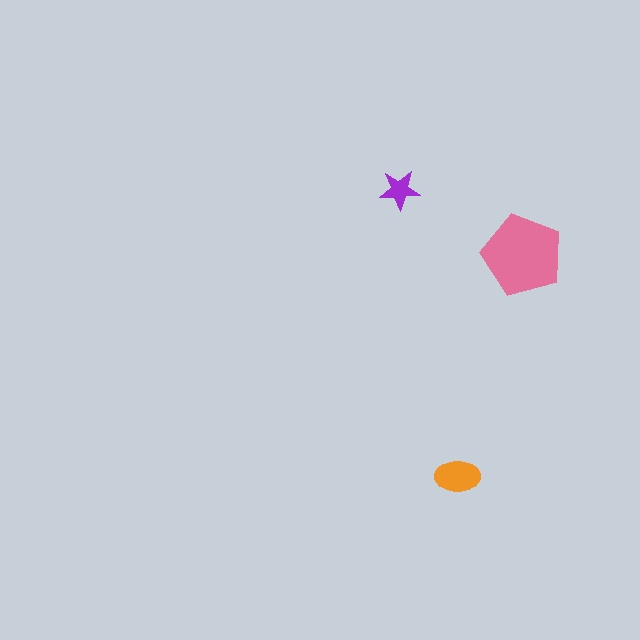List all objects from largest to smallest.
The pink pentagon, the orange ellipse, the purple star.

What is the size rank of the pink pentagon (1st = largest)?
1st.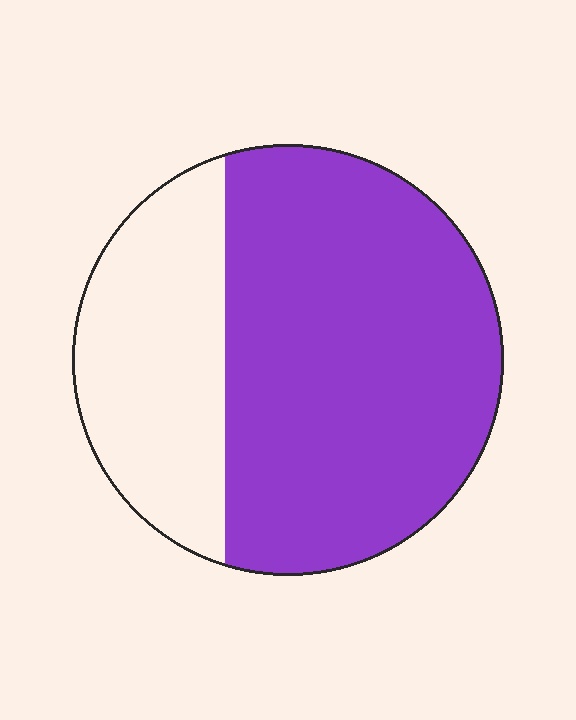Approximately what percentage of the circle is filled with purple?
Approximately 70%.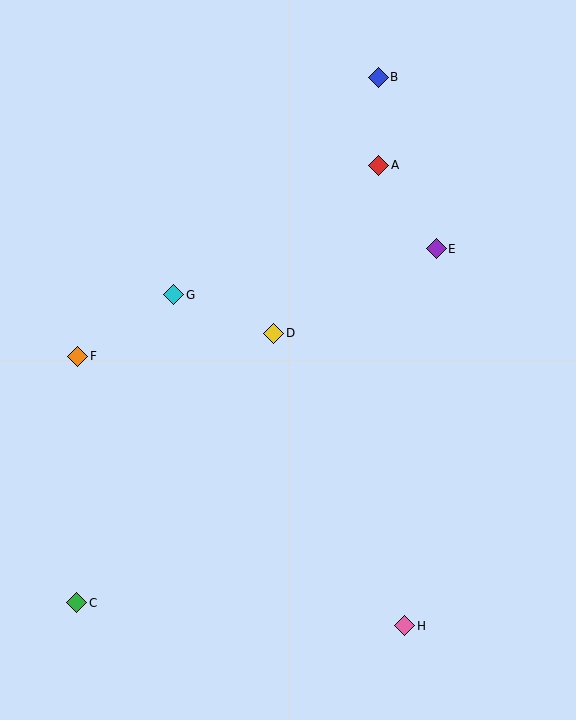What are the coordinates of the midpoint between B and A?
The midpoint between B and A is at (378, 121).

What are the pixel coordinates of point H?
Point H is at (405, 626).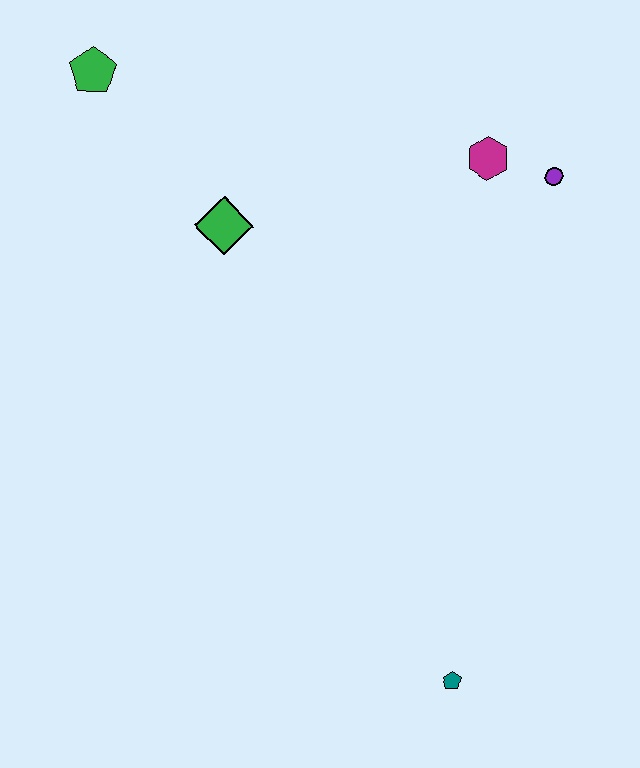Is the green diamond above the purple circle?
No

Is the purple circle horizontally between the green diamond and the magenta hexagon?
No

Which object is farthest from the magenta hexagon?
The teal pentagon is farthest from the magenta hexagon.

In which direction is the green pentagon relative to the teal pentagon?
The green pentagon is above the teal pentagon.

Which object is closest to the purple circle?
The magenta hexagon is closest to the purple circle.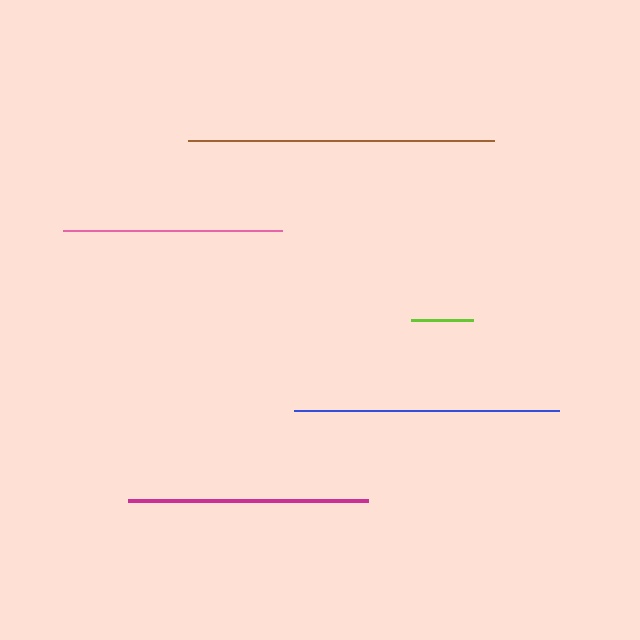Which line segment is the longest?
The brown line is the longest at approximately 306 pixels.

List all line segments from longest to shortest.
From longest to shortest: brown, blue, magenta, pink, lime.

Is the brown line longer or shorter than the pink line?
The brown line is longer than the pink line.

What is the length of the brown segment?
The brown segment is approximately 306 pixels long.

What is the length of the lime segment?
The lime segment is approximately 62 pixels long.